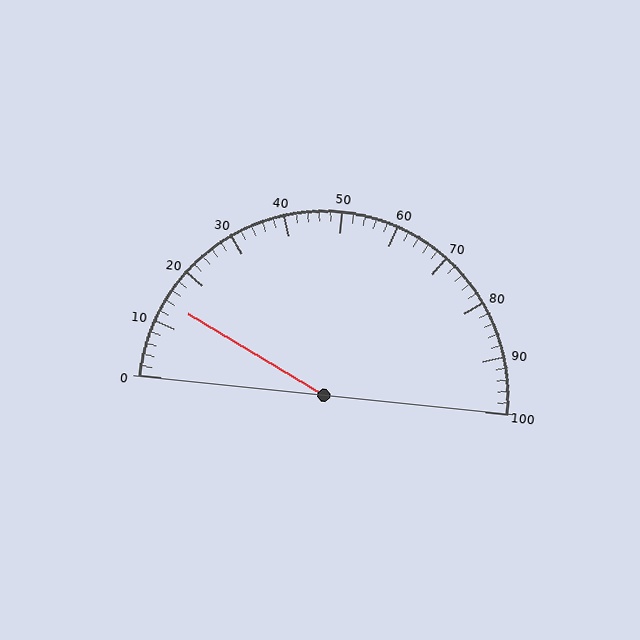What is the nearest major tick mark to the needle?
The nearest major tick mark is 10.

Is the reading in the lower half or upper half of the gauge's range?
The reading is in the lower half of the range (0 to 100).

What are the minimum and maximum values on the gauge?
The gauge ranges from 0 to 100.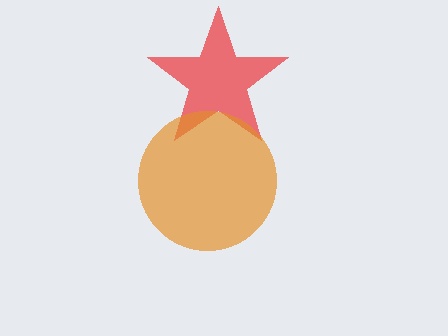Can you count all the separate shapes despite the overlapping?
Yes, there are 2 separate shapes.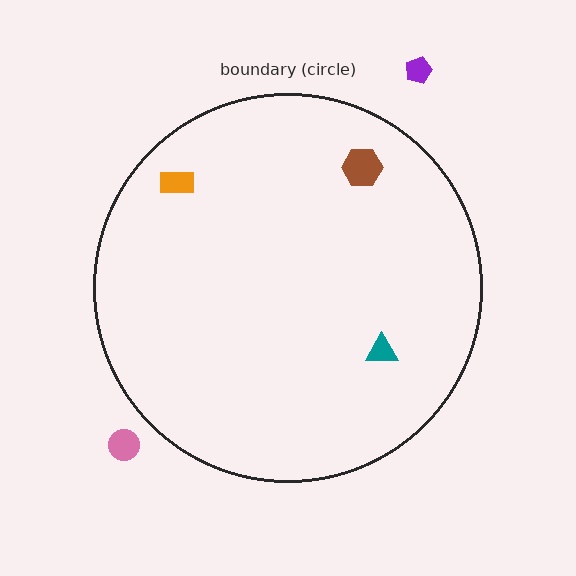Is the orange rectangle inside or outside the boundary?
Inside.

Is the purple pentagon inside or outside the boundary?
Outside.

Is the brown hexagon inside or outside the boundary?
Inside.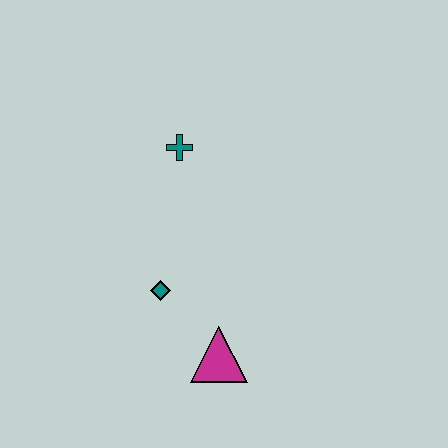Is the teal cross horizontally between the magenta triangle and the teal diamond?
Yes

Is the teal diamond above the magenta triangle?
Yes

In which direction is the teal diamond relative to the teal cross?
The teal diamond is below the teal cross.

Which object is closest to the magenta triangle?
The teal diamond is closest to the magenta triangle.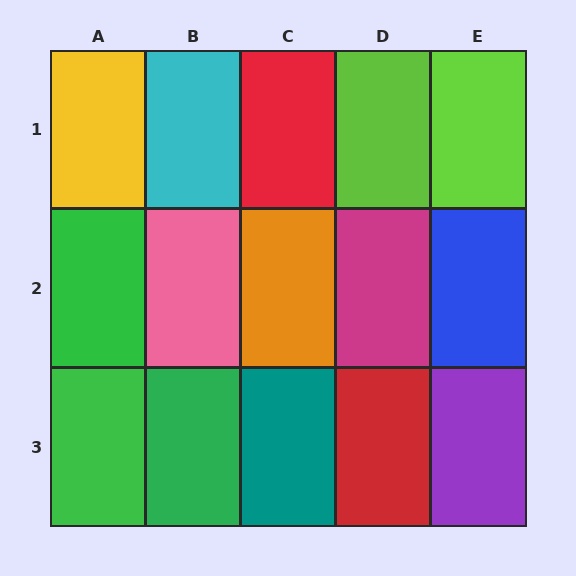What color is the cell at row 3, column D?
Red.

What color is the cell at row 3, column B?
Green.